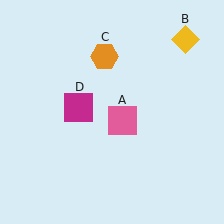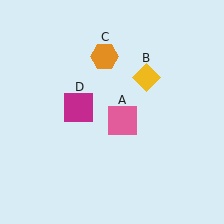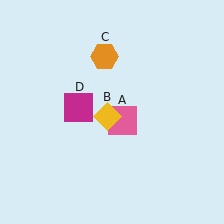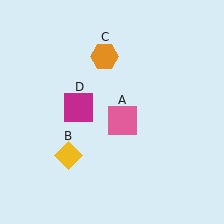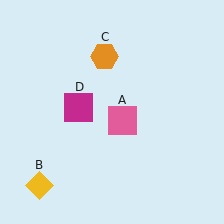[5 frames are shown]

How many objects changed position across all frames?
1 object changed position: yellow diamond (object B).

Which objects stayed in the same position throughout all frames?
Pink square (object A) and orange hexagon (object C) and magenta square (object D) remained stationary.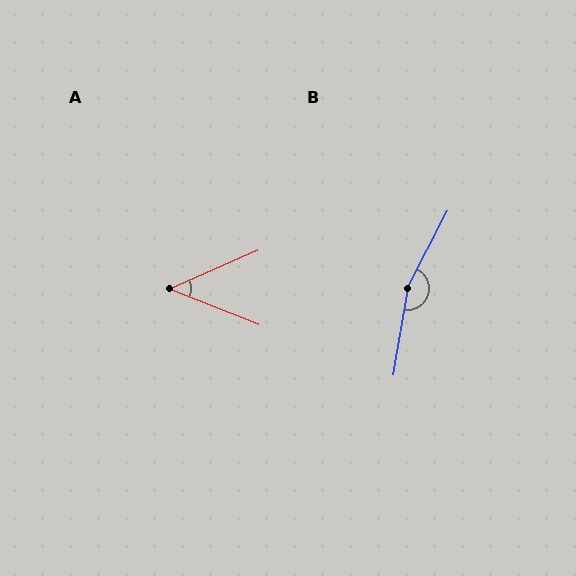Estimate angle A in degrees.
Approximately 45 degrees.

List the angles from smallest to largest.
A (45°), B (162°).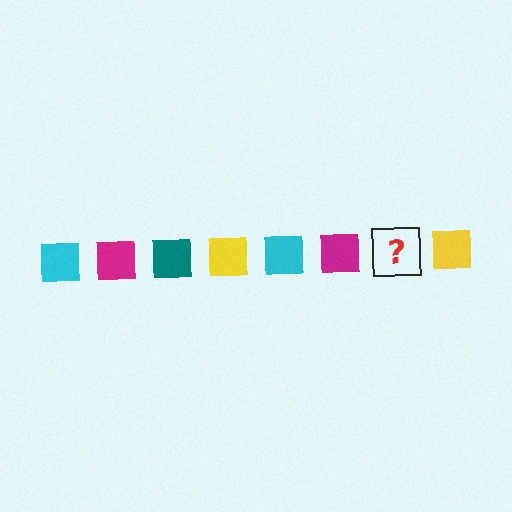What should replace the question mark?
The question mark should be replaced with a teal square.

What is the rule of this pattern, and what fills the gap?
The rule is that the pattern cycles through cyan, magenta, teal, yellow squares. The gap should be filled with a teal square.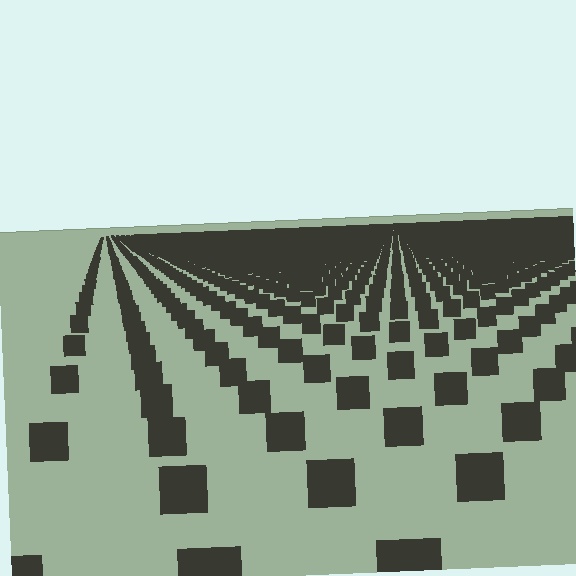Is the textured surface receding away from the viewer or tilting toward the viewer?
The surface is receding away from the viewer. Texture elements get smaller and denser toward the top.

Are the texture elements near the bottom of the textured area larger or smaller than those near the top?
Larger. Near the bottom, elements are closer to the viewer and appear at a bigger on-screen size.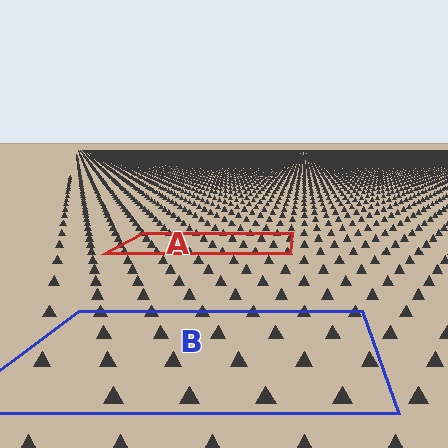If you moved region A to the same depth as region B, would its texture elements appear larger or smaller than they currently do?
They would appear larger. At a closer depth, the same texture elements are projected at a bigger on-screen size.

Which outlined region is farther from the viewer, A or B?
Region A is farther from the viewer — the texture elements inside it appear smaller and more densely packed.